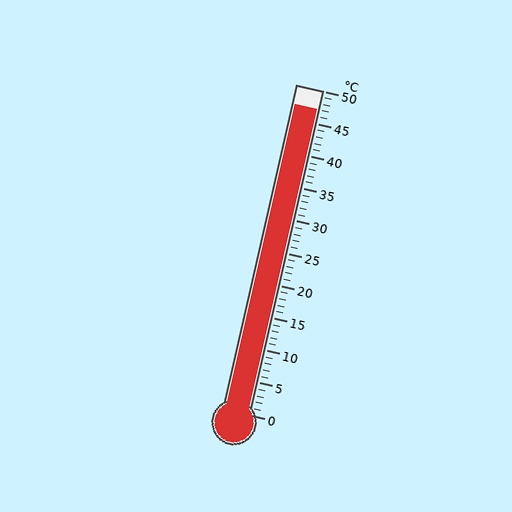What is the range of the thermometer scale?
The thermometer scale ranges from 0°C to 50°C.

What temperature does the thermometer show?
The thermometer shows approximately 47°C.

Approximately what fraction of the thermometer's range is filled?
The thermometer is filled to approximately 95% of its range.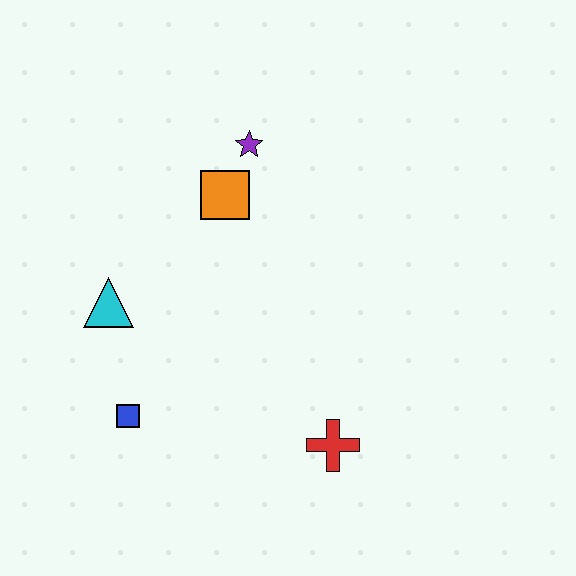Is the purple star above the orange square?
Yes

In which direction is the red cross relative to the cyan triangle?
The red cross is to the right of the cyan triangle.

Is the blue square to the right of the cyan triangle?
Yes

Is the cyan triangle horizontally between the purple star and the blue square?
No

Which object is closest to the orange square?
The purple star is closest to the orange square.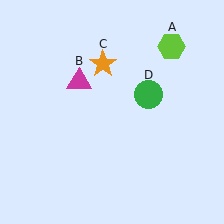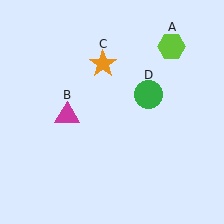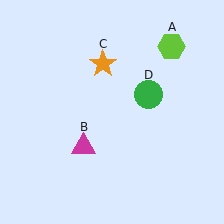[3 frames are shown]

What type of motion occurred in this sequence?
The magenta triangle (object B) rotated counterclockwise around the center of the scene.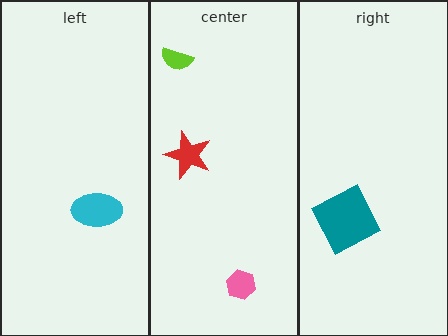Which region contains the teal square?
The right region.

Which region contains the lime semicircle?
The center region.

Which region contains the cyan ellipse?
The left region.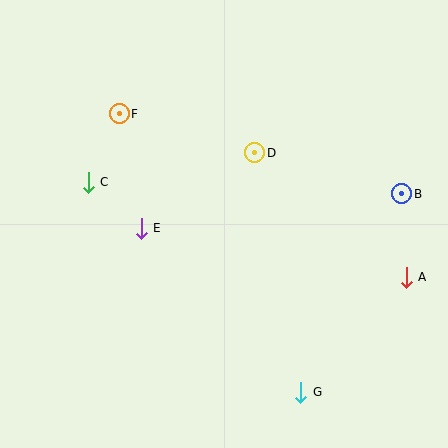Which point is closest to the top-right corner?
Point B is closest to the top-right corner.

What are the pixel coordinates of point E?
Point E is at (141, 228).